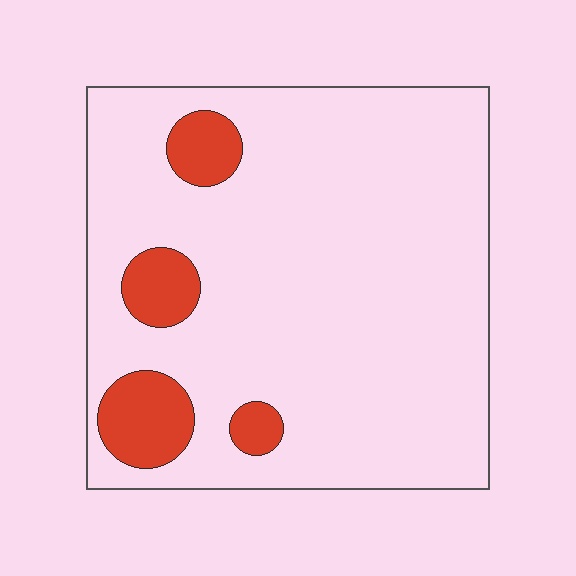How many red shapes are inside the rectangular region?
4.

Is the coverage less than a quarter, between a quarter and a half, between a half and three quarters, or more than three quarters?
Less than a quarter.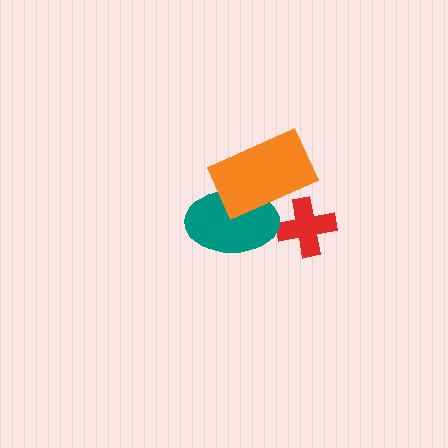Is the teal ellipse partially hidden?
Yes, it is partially covered by another shape.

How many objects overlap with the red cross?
1 object overlaps with the red cross.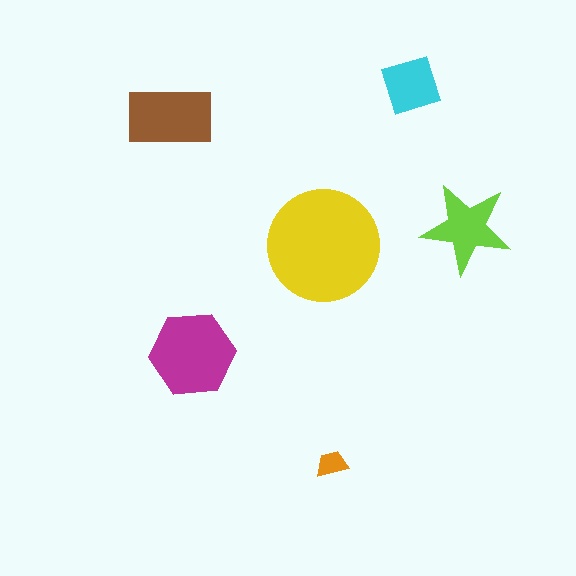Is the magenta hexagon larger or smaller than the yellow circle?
Smaller.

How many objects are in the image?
There are 6 objects in the image.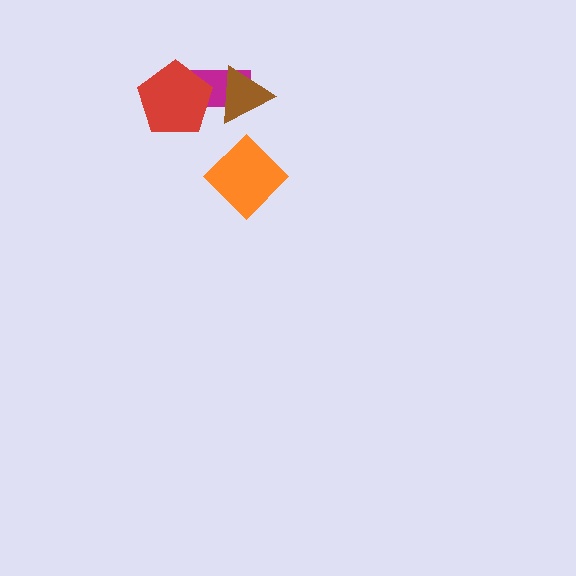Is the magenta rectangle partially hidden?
Yes, it is partially covered by another shape.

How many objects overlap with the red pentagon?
1 object overlaps with the red pentagon.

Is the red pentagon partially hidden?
No, no other shape covers it.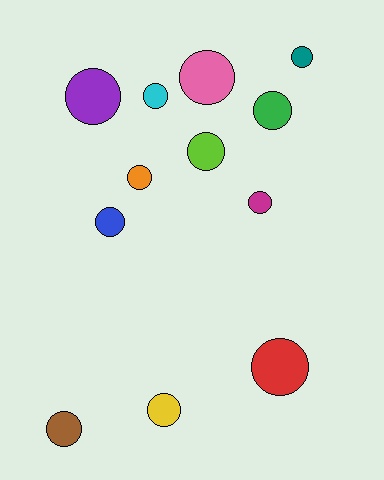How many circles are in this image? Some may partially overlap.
There are 12 circles.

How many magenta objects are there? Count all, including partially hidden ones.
There is 1 magenta object.